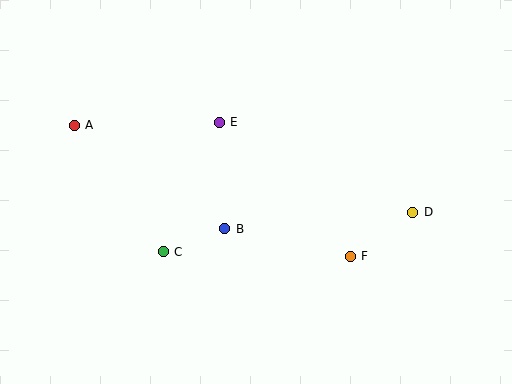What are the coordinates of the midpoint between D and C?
The midpoint between D and C is at (288, 232).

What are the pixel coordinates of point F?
Point F is at (350, 256).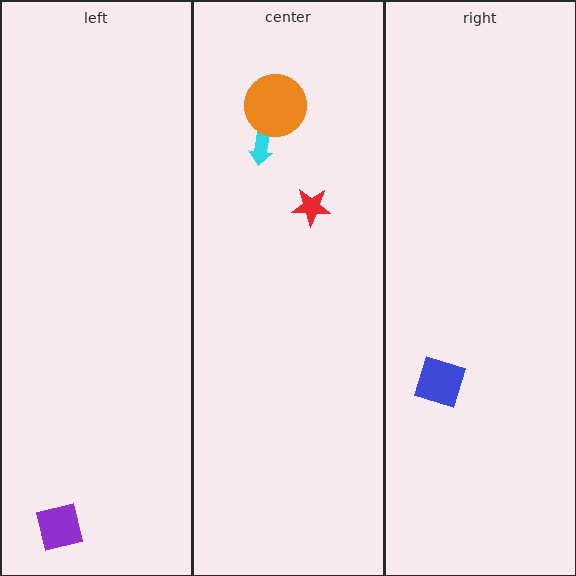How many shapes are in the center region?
3.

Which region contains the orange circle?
The center region.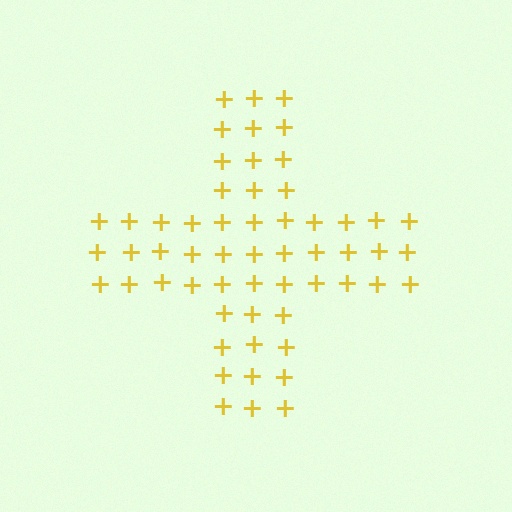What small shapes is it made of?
It is made of small plus signs.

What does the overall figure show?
The overall figure shows a cross.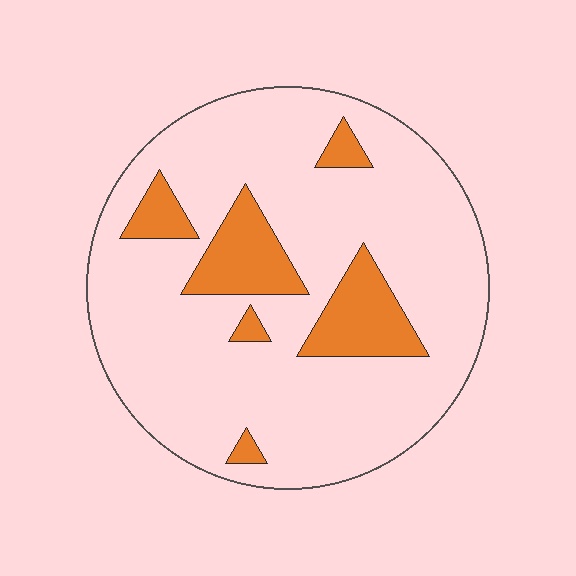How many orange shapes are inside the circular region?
6.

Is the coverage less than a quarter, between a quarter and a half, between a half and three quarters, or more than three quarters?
Less than a quarter.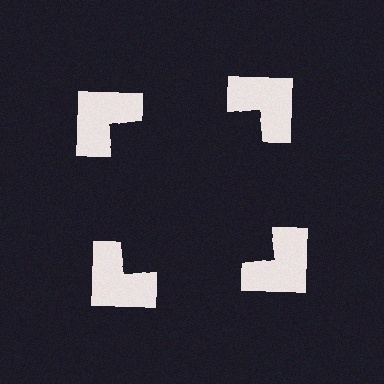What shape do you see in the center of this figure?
An illusory square — its edges are inferred from the aligned wedge cuts in the notched squares, not physically drawn.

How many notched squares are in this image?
There are 4 — one at each vertex of the illusory square.